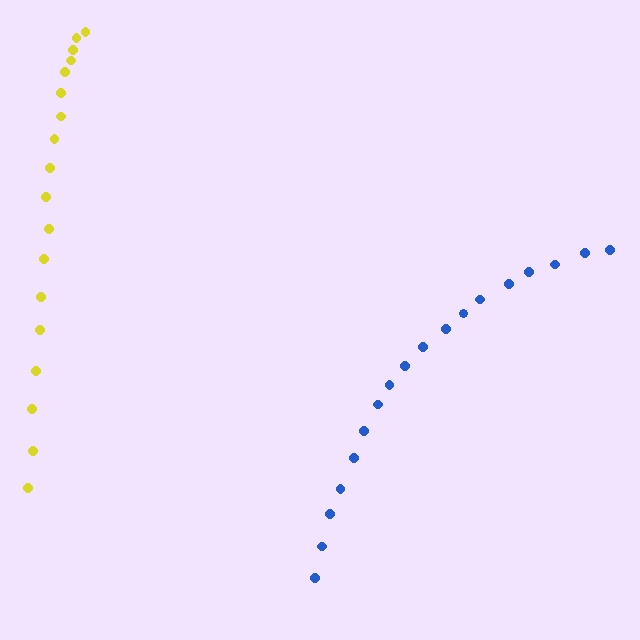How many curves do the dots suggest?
There are 2 distinct paths.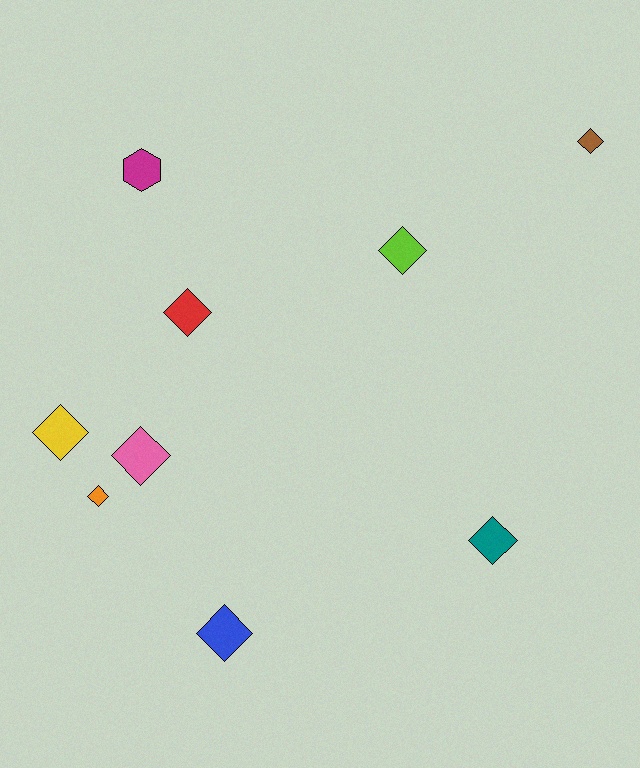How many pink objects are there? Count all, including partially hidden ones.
There is 1 pink object.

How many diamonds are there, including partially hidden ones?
There are 8 diamonds.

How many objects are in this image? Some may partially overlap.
There are 9 objects.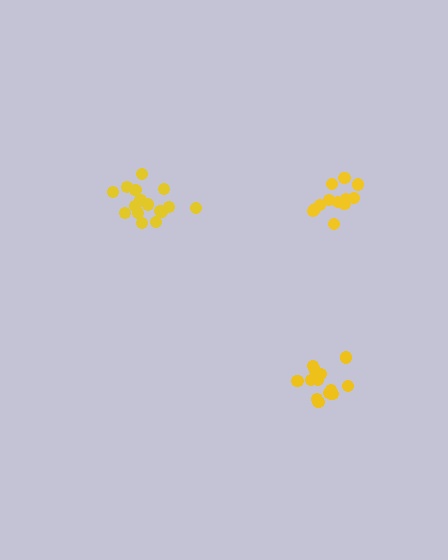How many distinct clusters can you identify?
There are 3 distinct clusters.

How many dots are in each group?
Group 1: 13 dots, Group 2: 14 dots, Group 3: 17 dots (44 total).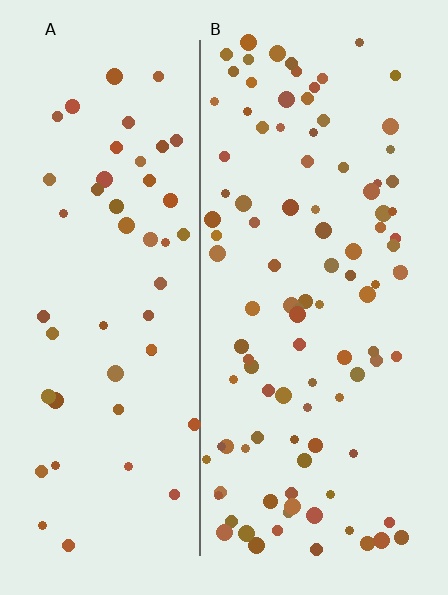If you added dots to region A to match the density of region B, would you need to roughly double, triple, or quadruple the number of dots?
Approximately double.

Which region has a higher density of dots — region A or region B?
B (the right).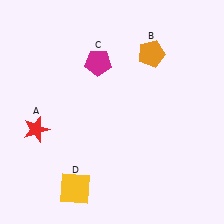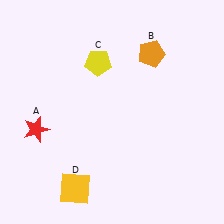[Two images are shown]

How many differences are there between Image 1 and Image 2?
There is 1 difference between the two images.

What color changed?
The pentagon (C) changed from magenta in Image 1 to yellow in Image 2.